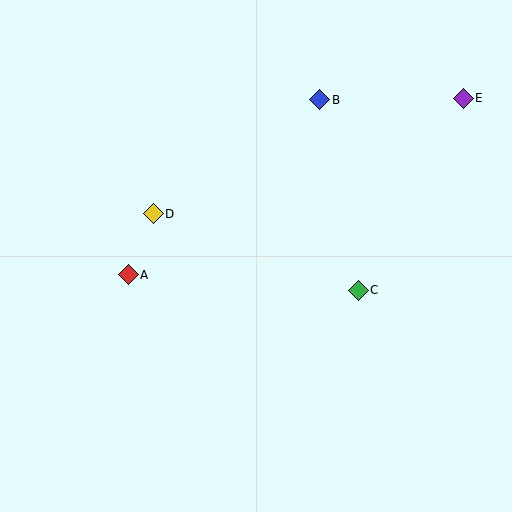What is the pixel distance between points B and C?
The distance between B and C is 195 pixels.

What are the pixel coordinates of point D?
Point D is at (153, 214).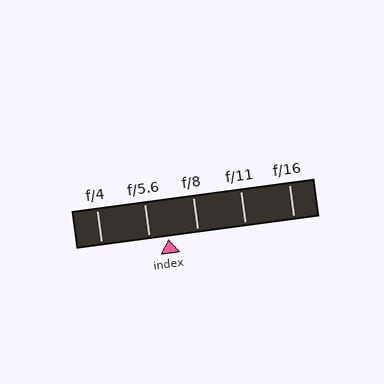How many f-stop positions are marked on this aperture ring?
There are 5 f-stop positions marked.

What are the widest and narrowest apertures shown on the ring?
The widest aperture shown is f/4 and the narrowest is f/16.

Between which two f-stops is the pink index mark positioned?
The index mark is between f/5.6 and f/8.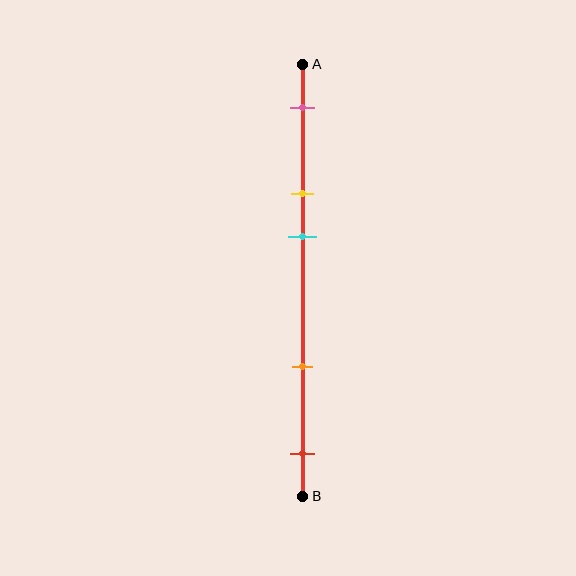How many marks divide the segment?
There are 5 marks dividing the segment.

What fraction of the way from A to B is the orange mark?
The orange mark is approximately 70% (0.7) of the way from A to B.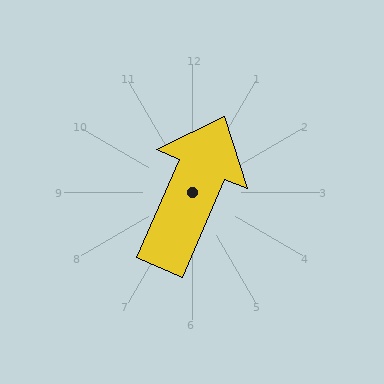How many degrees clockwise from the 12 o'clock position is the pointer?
Approximately 23 degrees.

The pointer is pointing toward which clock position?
Roughly 1 o'clock.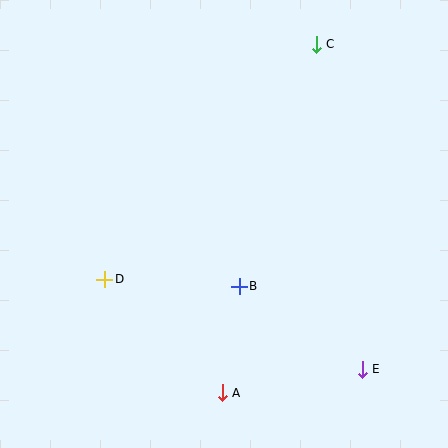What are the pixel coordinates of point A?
Point A is at (222, 393).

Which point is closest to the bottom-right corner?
Point E is closest to the bottom-right corner.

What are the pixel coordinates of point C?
Point C is at (316, 44).